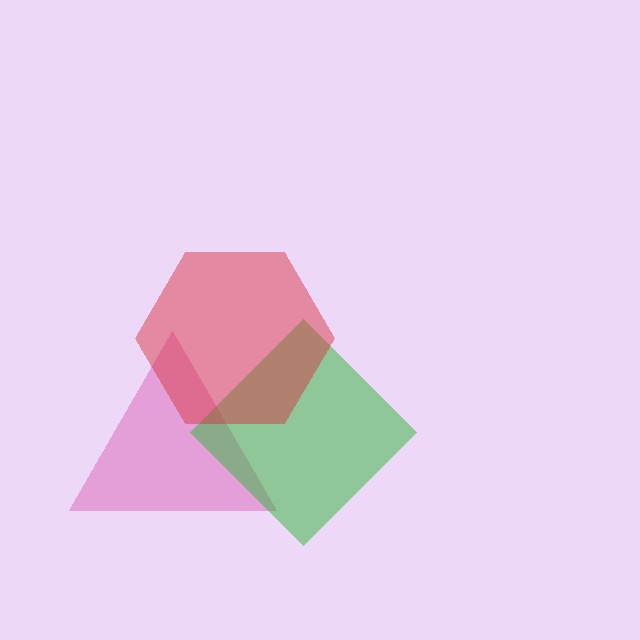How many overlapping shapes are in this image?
There are 3 overlapping shapes in the image.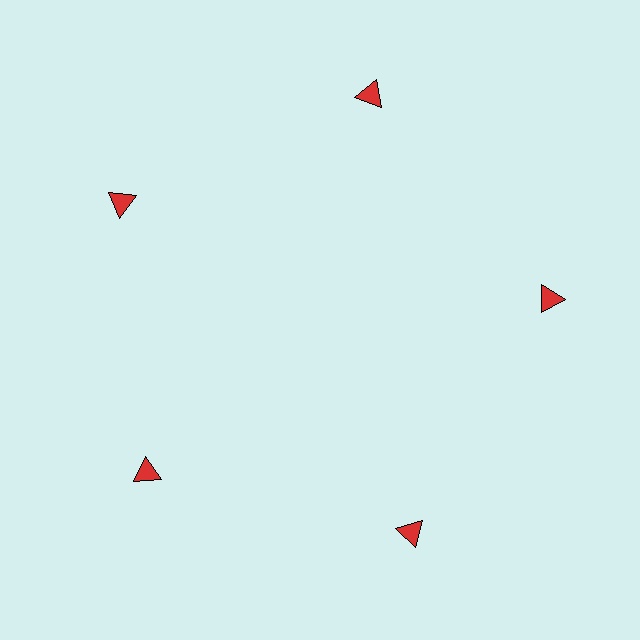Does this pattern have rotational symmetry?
Yes, this pattern has 5-fold rotational symmetry. It looks the same after rotating 72 degrees around the center.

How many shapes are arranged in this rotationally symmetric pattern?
There are 5 shapes, arranged in 5 groups of 1.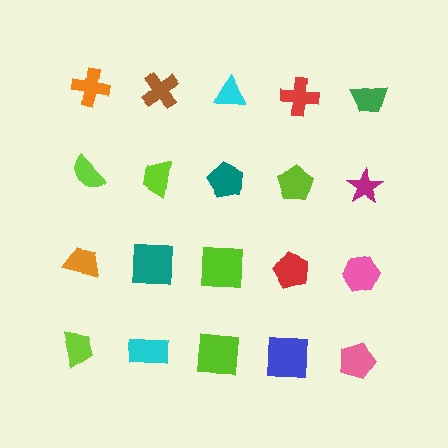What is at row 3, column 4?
A red pentagon.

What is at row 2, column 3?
A teal pentagon.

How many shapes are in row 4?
5 shapes.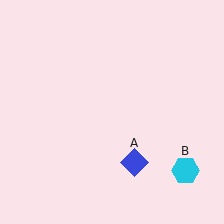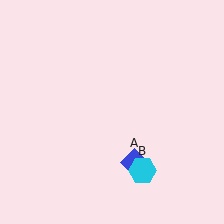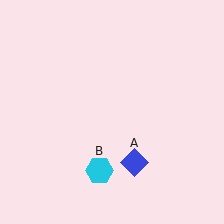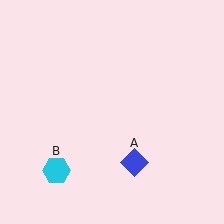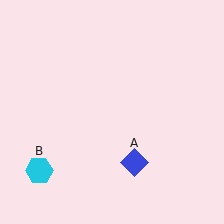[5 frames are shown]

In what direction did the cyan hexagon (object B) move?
The cyan hexagon (object B) moved left.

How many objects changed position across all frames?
1 object changed position: cyan hexagon (object B).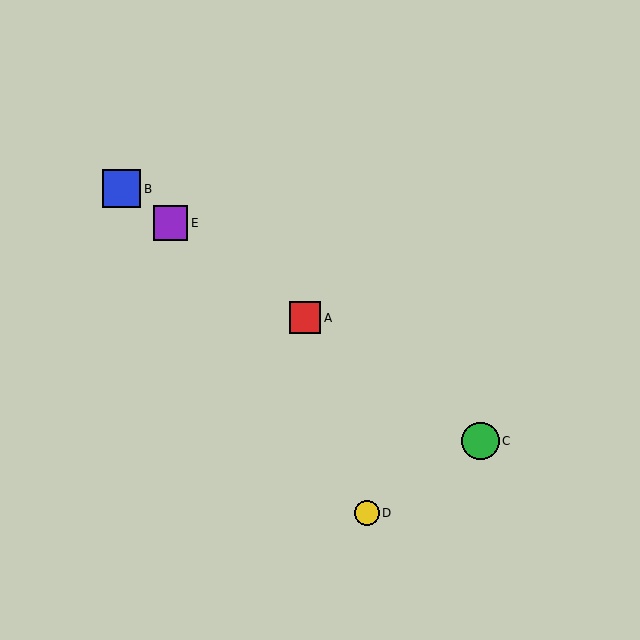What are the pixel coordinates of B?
Object B is at (122, 189).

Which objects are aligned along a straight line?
Objects A, B, C, E are aligned along a straight line.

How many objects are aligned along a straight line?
4 objects (A, B, C, E) are aligned along a straight line.